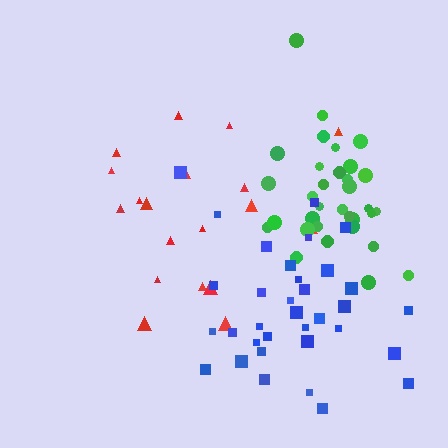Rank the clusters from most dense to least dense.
green, blue, red.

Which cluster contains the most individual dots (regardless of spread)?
Blue (34).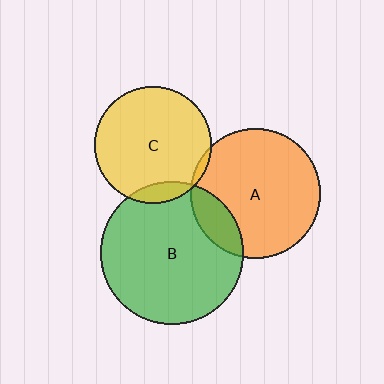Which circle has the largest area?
Circle B (green).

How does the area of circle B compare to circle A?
Approximately 1.2 times.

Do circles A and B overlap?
Yes.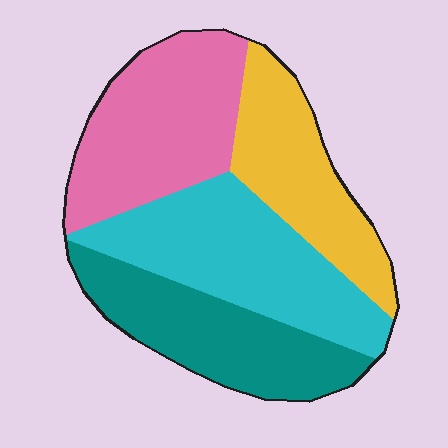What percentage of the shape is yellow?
Yellow takes up less than a quarter of the shape.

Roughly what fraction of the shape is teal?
Teal takes up less than a quarter of the shape.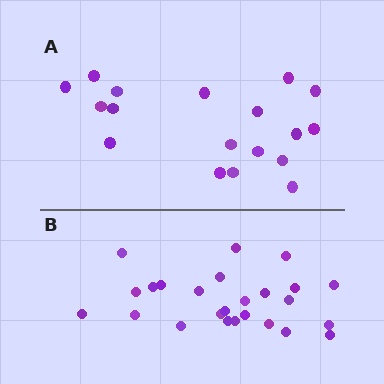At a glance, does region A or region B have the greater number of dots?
Region B (the bottom region) has more dots.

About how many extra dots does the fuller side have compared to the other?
Region B has roughly 8 or so more dots than region A.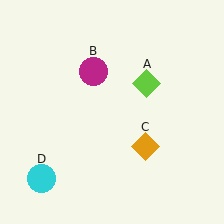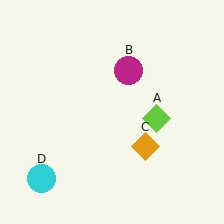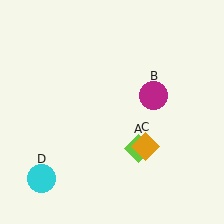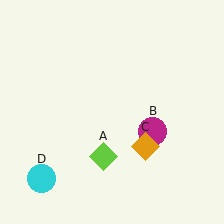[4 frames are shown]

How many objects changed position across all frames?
2 objects changed position: lime diamond (object A), magenta circle (object B).